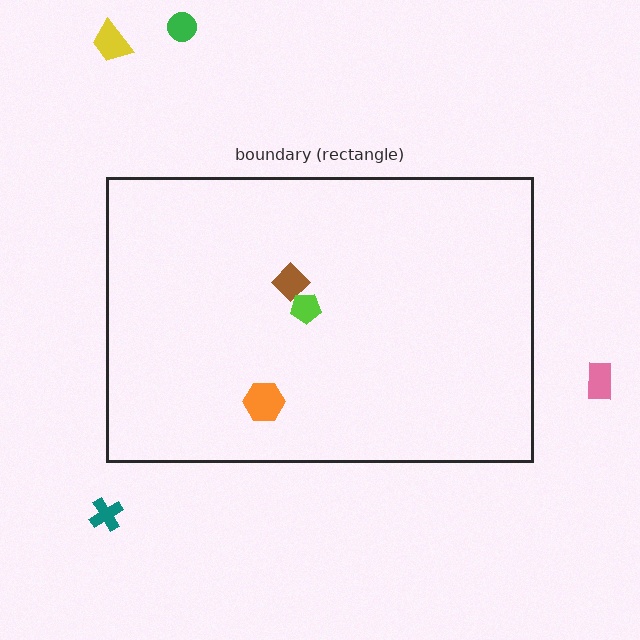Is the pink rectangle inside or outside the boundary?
Outside.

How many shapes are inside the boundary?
3 inside, 4 outside.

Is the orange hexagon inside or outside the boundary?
Inside.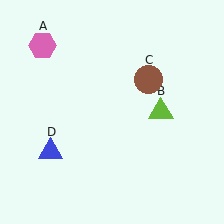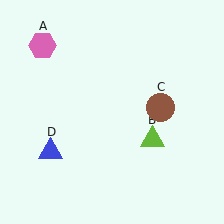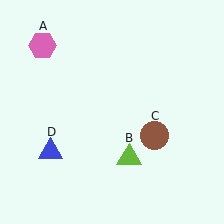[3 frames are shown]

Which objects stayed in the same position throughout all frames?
Pink hexagon (object A) and blue triangle (object D) remained stationary.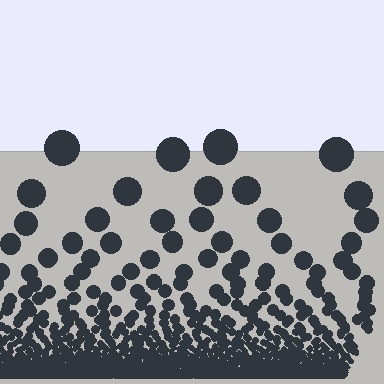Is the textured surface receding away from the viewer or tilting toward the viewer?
The surface appears to tilt toward the viewer. Texture elements get larger and sparser toward the top.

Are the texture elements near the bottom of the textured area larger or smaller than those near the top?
Smaller. The gradient is inverted — elements near the bottom are smaller and denser.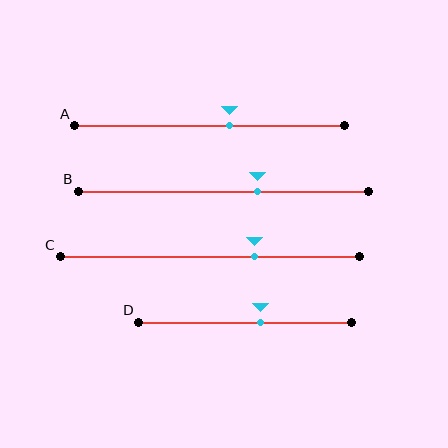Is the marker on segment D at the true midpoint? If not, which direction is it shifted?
No, the marker on segment D is shifted to the right by about 7% of the segment length.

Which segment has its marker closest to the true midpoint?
Segment D has its marker closest to the true midpoint.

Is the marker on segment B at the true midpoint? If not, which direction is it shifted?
No, the marker on segment B is shifted to the right by about 12% of the segment length.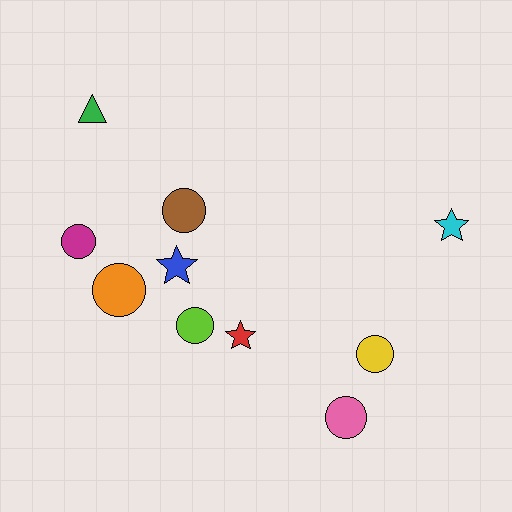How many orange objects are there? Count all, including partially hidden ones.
There is 1 orange object.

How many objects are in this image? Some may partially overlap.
There are 10 objects.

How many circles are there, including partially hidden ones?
There are 6 circles.